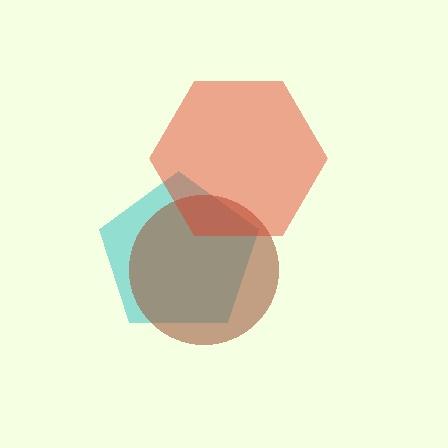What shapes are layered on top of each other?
The layered shapes are: a cyan pentagon, a brown circle, a red hexagon.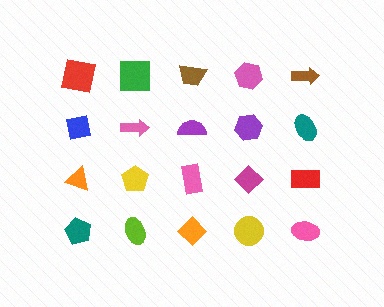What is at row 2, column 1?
A blue square.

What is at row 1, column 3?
A brown trapezoid.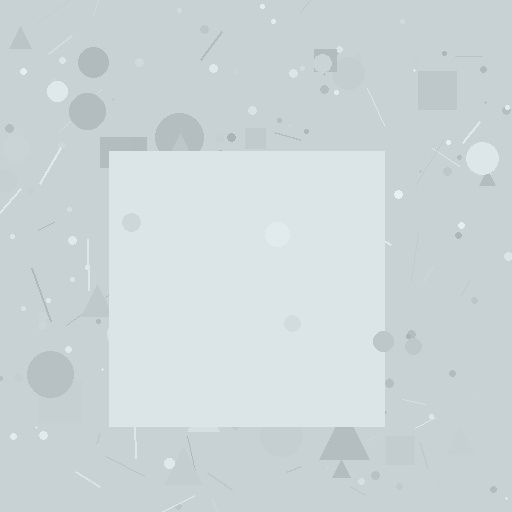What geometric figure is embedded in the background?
A square is embedded in the background.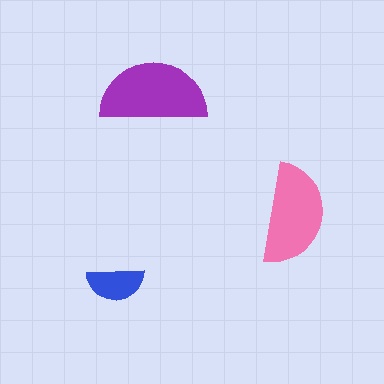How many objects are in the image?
There are 3 objects in the image.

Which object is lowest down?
The blue semicircle is bottommost.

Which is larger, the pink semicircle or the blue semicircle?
The pink one.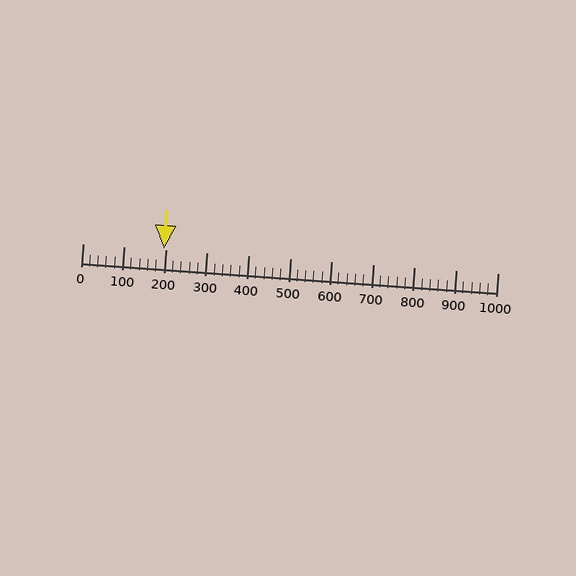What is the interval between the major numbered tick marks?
The major tick marks are spaced 100 units apart.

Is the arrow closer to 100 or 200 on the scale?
The arrow is closer to 200.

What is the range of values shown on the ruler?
The ruler shows values from 0 to 1000.